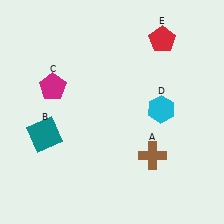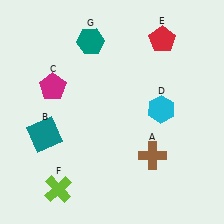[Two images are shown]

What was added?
A lime cross (F), a teal hexagon (G) were added in Image 2.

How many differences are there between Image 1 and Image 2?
There are 2 differences between the two images.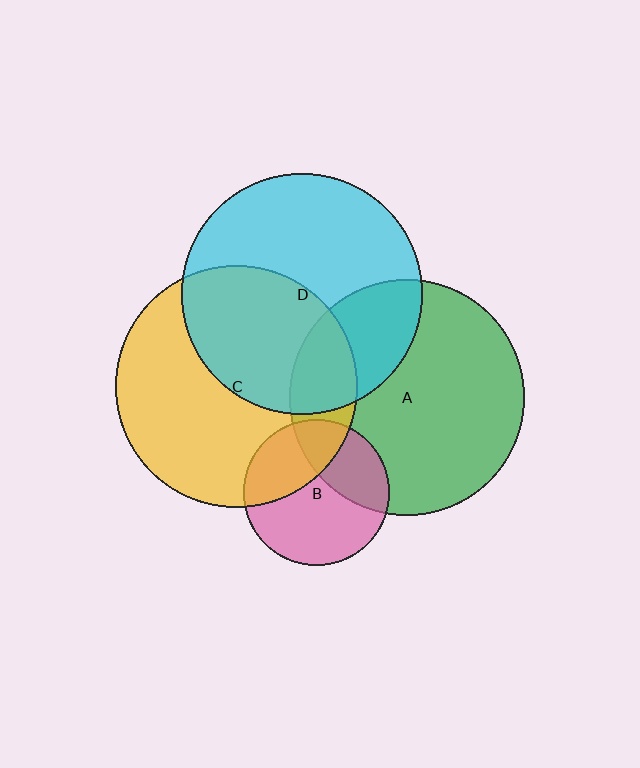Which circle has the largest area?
Circle C (yellow).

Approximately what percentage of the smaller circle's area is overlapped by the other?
Approximately 45%.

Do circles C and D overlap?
Yes.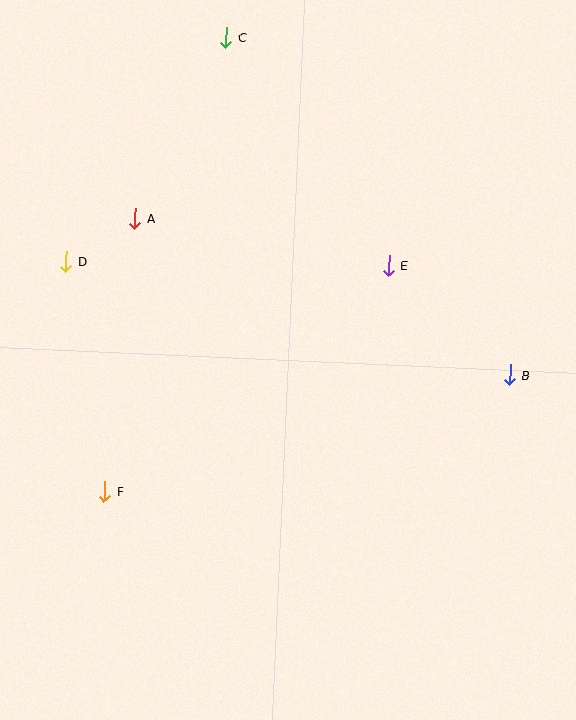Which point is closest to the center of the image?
Point E at (388, 266) is closest to the center.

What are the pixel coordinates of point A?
Point A is at (135, 218).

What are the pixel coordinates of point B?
Point B is at (510, 375).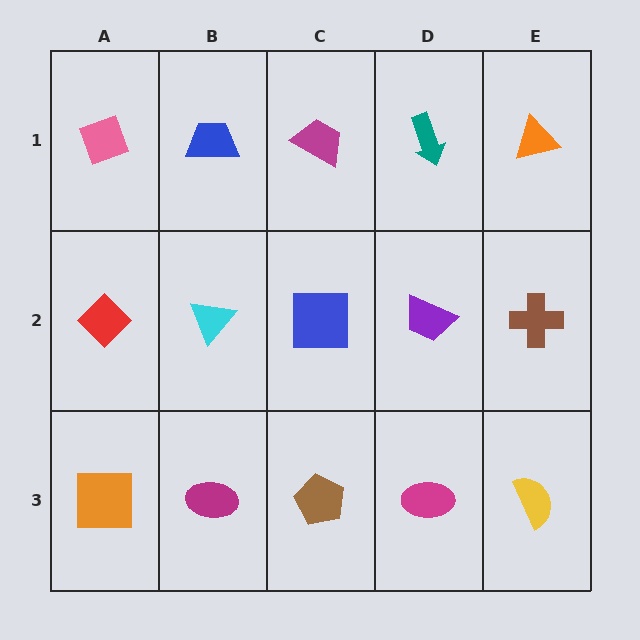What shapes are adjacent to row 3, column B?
A cyan triangle (row 2, column B), an orange square (row 3, column A), a brown pentagon (row 3, column C).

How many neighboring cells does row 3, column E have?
2.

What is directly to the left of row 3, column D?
A brown pentagon.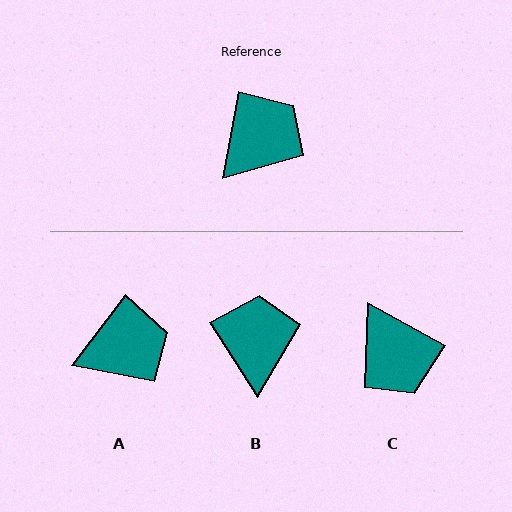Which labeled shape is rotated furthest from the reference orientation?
C, about 108 degrees away.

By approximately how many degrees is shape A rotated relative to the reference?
Approximately 27 degrees clockwise.